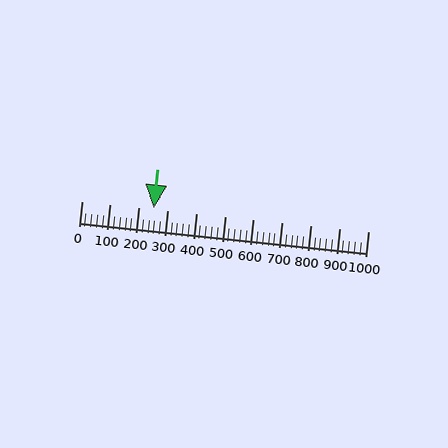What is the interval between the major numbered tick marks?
The major tick marks are spaced 100 units apart.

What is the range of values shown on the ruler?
The ruler shows values from 0 to 1000.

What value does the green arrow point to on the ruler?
The green arrow points to approximately 253.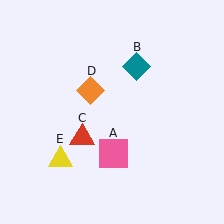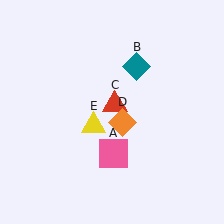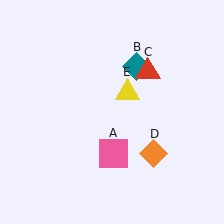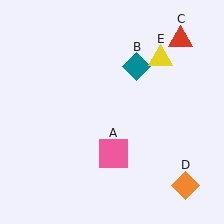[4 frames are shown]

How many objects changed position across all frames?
3 objects changed position: red triangle (object C), orange diamond (object D), yellow triangle (object E).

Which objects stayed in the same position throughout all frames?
Pink square (object A) and teal diamond (object B) remained stationary.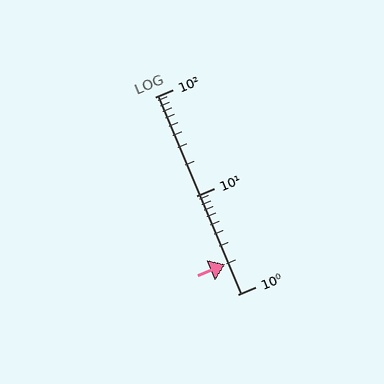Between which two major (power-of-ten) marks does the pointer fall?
The pointer is between 1 and 10.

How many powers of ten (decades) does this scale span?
The scale spans 2 decades, from 1 to 100.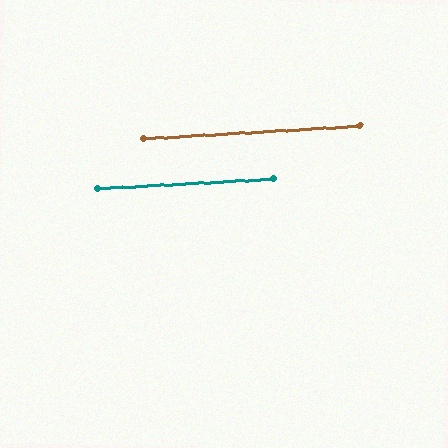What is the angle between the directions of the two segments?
Approximately 1 degree.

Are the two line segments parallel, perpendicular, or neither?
Parallel — their directions differ by only 0.5°.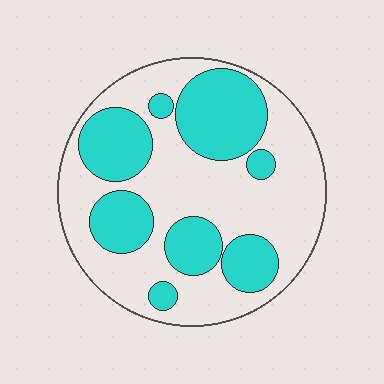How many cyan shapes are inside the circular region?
8.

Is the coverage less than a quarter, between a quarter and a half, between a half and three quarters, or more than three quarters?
Between a quarter and a half.